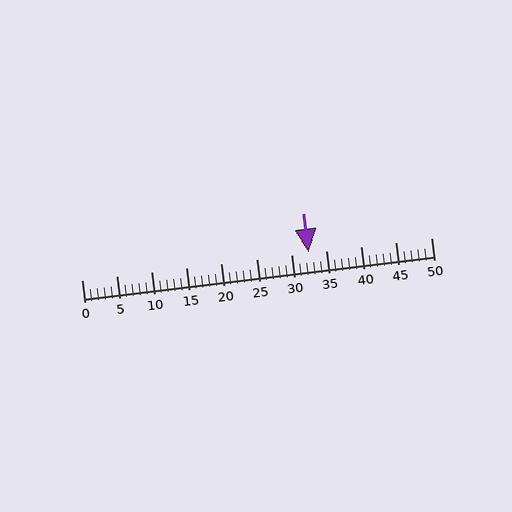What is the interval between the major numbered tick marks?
The major tick marks are spaced 5 units apart.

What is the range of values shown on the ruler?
The ruler shows values from 0 to 50.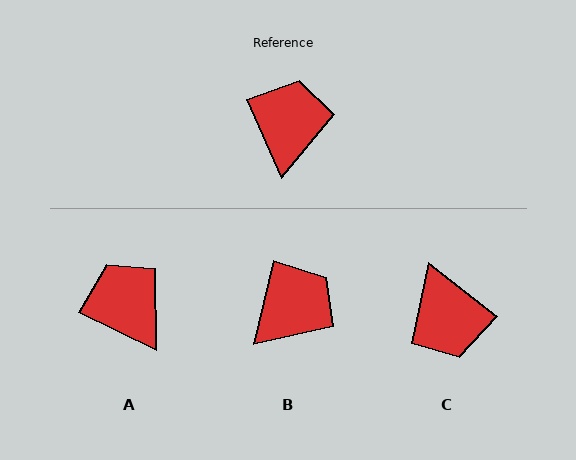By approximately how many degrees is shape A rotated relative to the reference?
Approximately 40 degrees counter-clockwise.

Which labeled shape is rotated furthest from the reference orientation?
C, about 152 degrees away.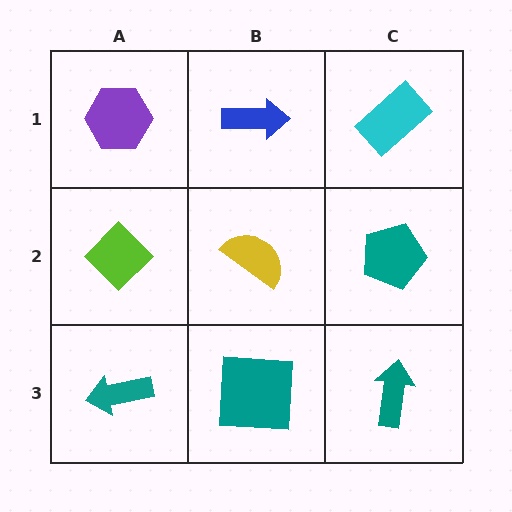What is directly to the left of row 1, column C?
A blue arrow.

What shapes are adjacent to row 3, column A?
A lime diamond (row 2, column A), a teal square (row 3, column B).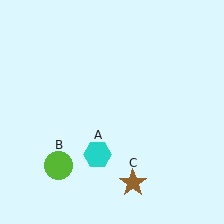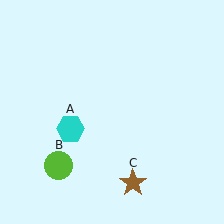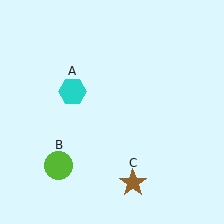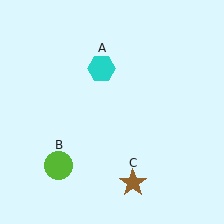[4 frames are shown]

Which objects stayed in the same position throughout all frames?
Lime circle (object B) and brown star (object C) remained stationary.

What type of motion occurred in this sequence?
The cyan hexagon (object A) rotated clockwise around the center of the scene.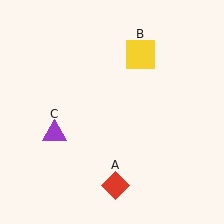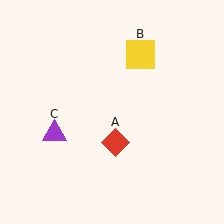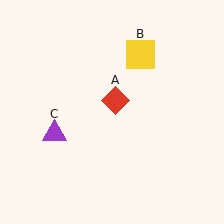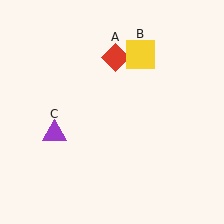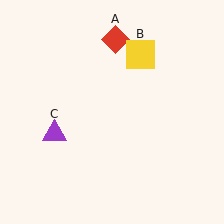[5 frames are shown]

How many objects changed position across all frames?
1 object changed position: red diamond (object A).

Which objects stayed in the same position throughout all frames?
Yellow square (object B) and purple triangle (object C) remained stationary.